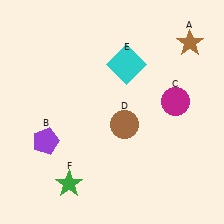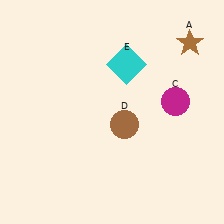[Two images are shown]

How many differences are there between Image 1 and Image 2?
There are 2 differences between the two images.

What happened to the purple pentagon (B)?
The purple pentagon (B) was removed in Image 2. It was in the bottom-left area of Image 1.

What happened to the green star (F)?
The green star (F) was removed in Image 2. It was in the bottom-left area of Image 1.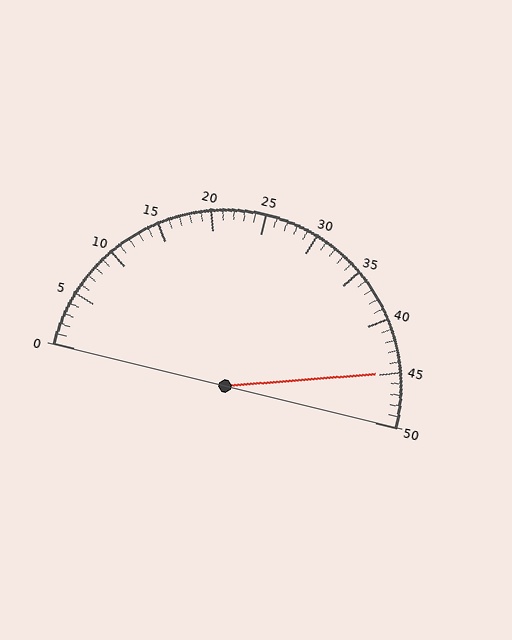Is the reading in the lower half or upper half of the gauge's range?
The reading is in the upper half of the range (0 to 50).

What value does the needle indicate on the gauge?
The needle indicates approximately 45.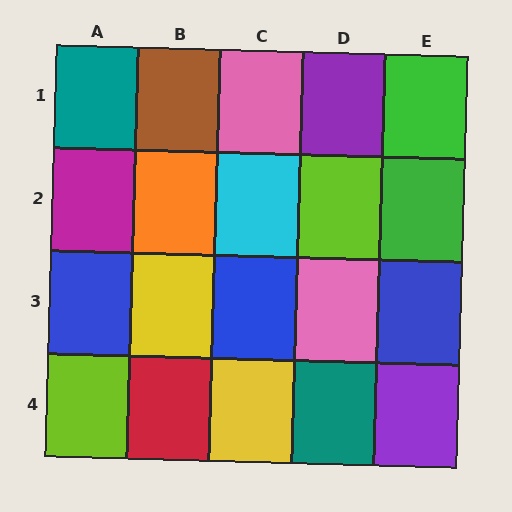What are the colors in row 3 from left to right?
Blue, yellow, blue, pink, blue.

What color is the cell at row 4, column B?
Red.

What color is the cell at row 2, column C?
Cyan.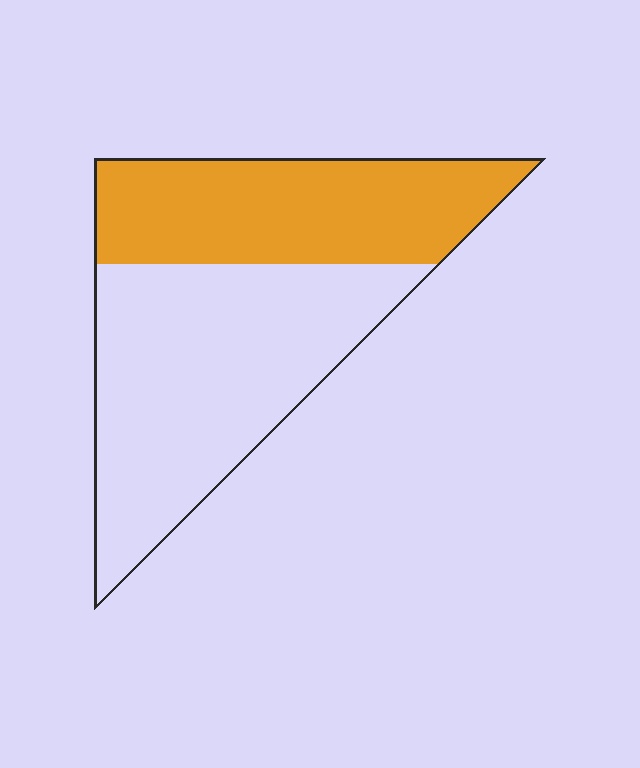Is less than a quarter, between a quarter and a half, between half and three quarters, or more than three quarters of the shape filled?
Between a quarter and a half.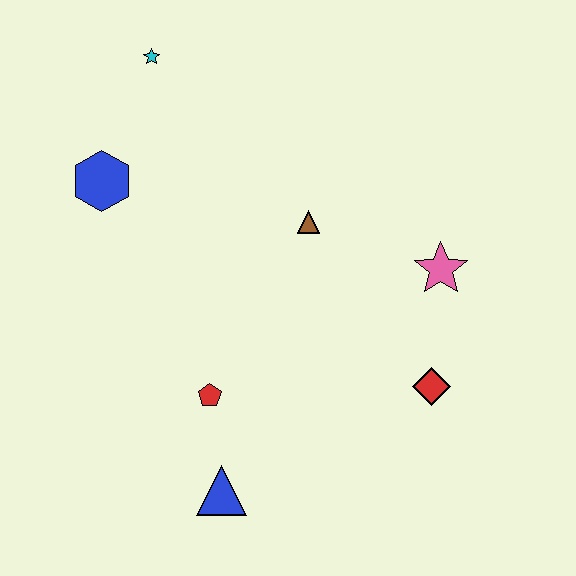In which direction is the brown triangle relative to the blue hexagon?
The brown triangle is to the right of the blue hexagon.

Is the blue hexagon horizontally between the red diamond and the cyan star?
No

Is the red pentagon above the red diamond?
No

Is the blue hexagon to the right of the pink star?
No